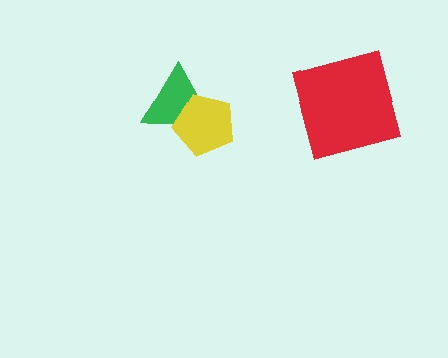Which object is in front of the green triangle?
The yellow pentagon is in front of the green triangle.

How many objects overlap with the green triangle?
1 object overlaps with the green triangle.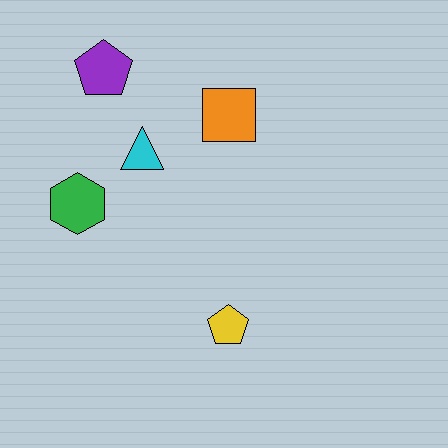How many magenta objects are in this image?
There are no magenta objects.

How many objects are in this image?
There are 5 objects.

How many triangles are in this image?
There is 1 triangle.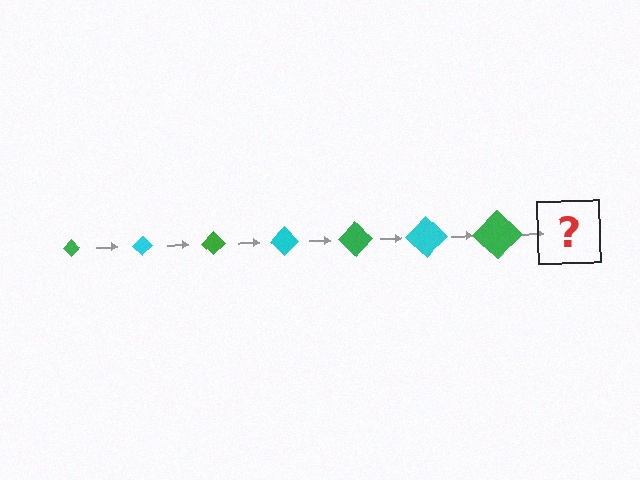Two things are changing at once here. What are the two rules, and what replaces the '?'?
The two rules are that the diamond grows larger each step and the color cycles through green and cyan. The '?' should be a cyan diamond, larger than the previous one.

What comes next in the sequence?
The next element should be a cyan diamond, larger than the previous one.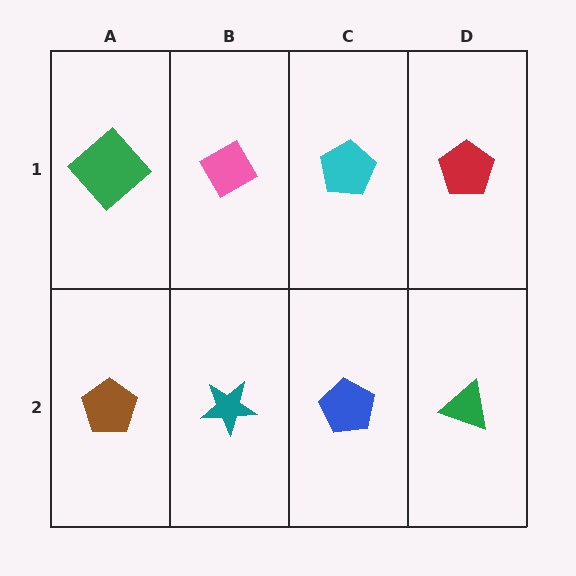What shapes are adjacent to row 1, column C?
A blue pentagon (row 2, column C), a pink diamond (row 1, column B), a red pentagon (row 1, column D).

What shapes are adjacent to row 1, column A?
A brown pentagon (row 2, column A), a pink diamond (row 1, column B).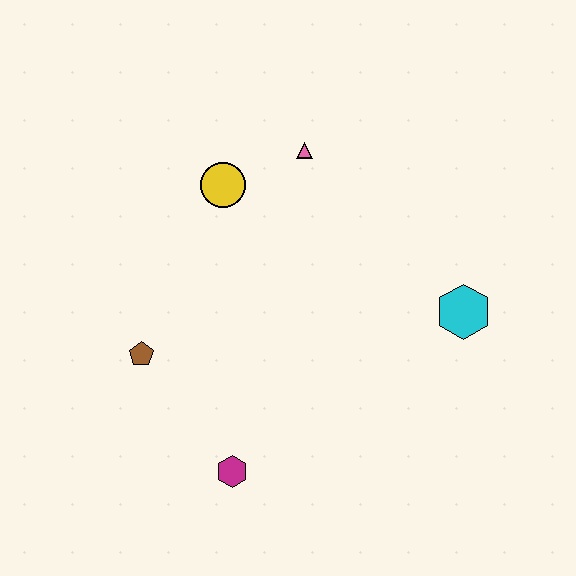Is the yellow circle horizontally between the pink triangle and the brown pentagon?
Yes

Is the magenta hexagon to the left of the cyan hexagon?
Yes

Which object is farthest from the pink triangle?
The magenta hexagon is farthest from the pink triangle.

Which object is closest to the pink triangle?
The yellow circle is closest to the pink triangle.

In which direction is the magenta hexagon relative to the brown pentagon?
The magenta hexagon is below the brown pentagon.